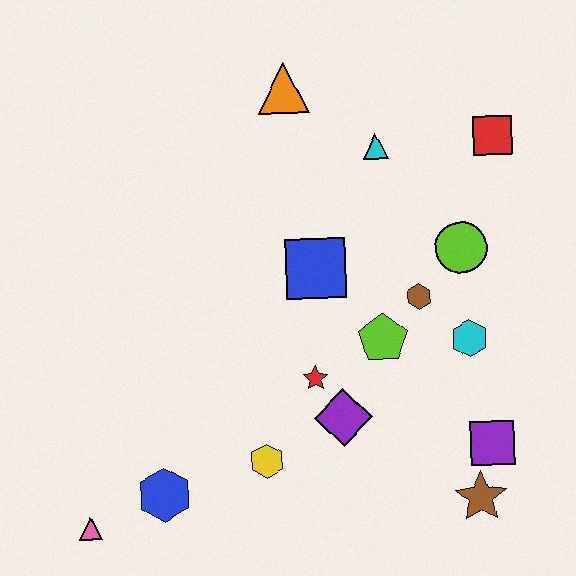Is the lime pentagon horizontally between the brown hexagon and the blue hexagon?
Yes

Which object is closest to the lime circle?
The brown hexagon is closest to the lime circle.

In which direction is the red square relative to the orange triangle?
The red square is to the right of the orange triangle.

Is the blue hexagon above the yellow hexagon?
No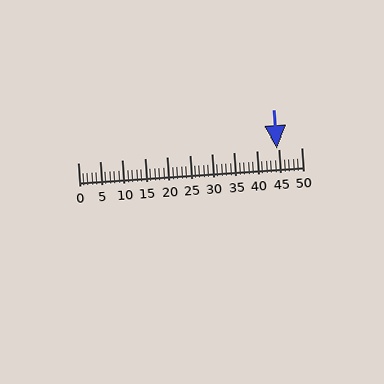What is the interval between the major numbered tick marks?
The major tick marks are spaced 5 units apart.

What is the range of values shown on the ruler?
The ruler shows values from 0 to 50.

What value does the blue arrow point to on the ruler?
The blue arrow points to approximately 45.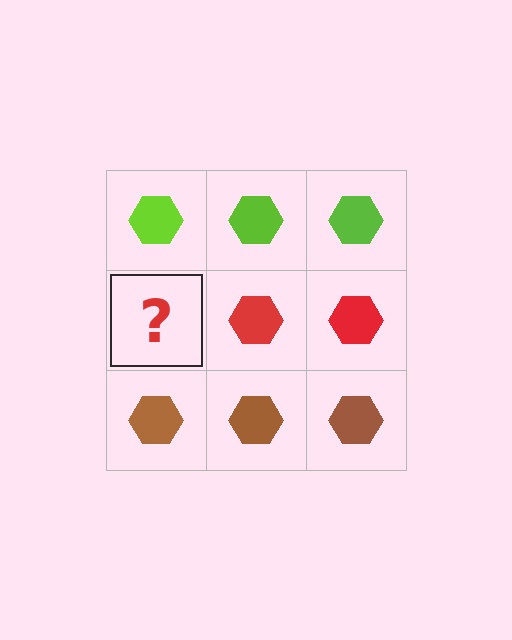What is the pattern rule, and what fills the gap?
The rule is that each row has a consistent color. The gap should be filled with a red hexagon.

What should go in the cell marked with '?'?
The missing cell should contain a red hexagon.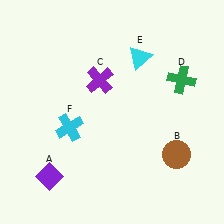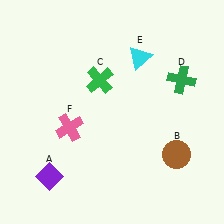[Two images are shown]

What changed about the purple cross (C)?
In Image 1, C is purple. In Image 2, it changed to green.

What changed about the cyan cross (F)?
In Image 1, F is cyan. In Image 2, it changed to pink.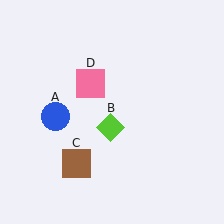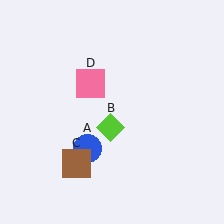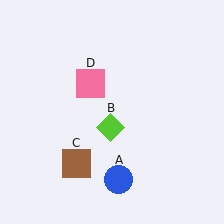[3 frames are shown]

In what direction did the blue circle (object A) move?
The blue circle (object A) moved down and to the right.